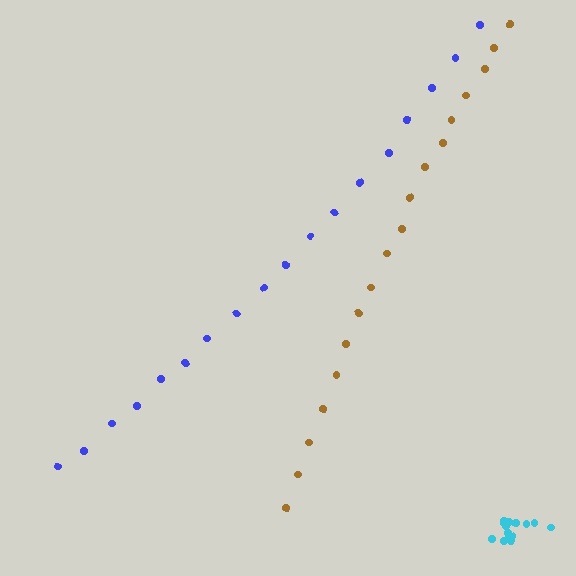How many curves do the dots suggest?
There are 3 distinct paths.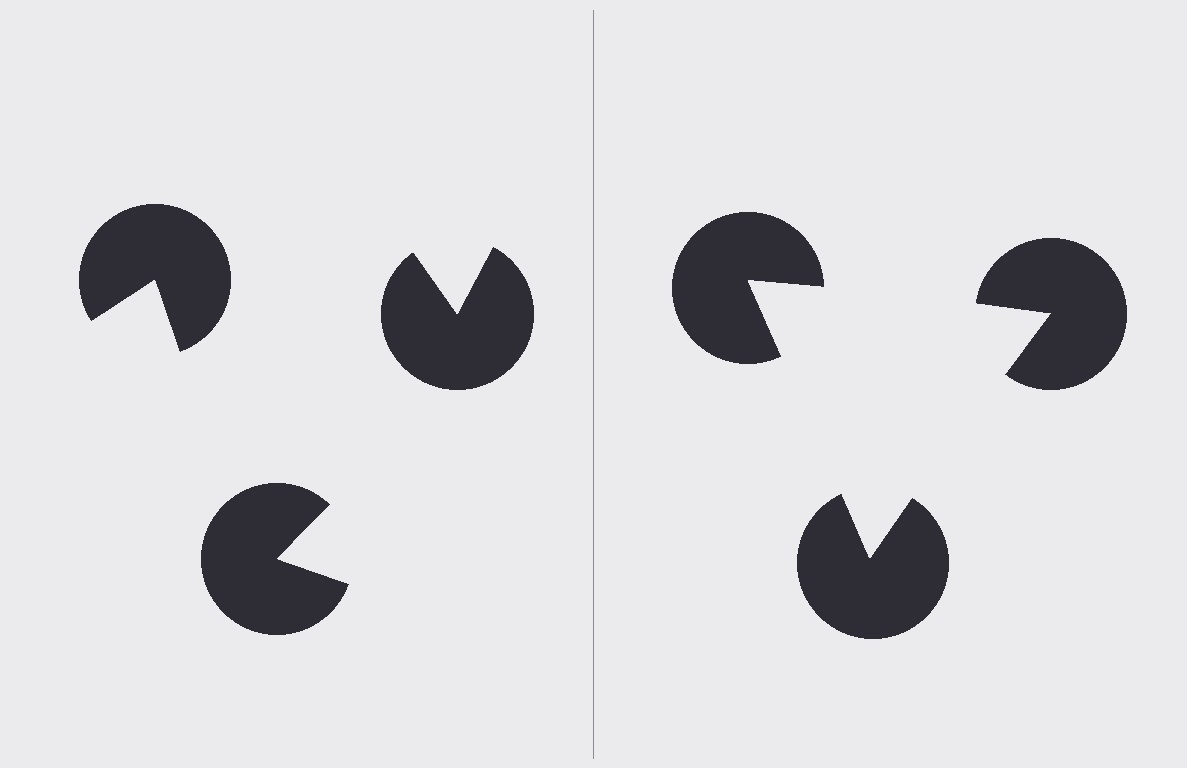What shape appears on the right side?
An illusory triangle.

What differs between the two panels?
The pac-man discs are positioned identically on both sides; only the wedge orientations differ. On the right they align to a triangle; on the left they are misaligned.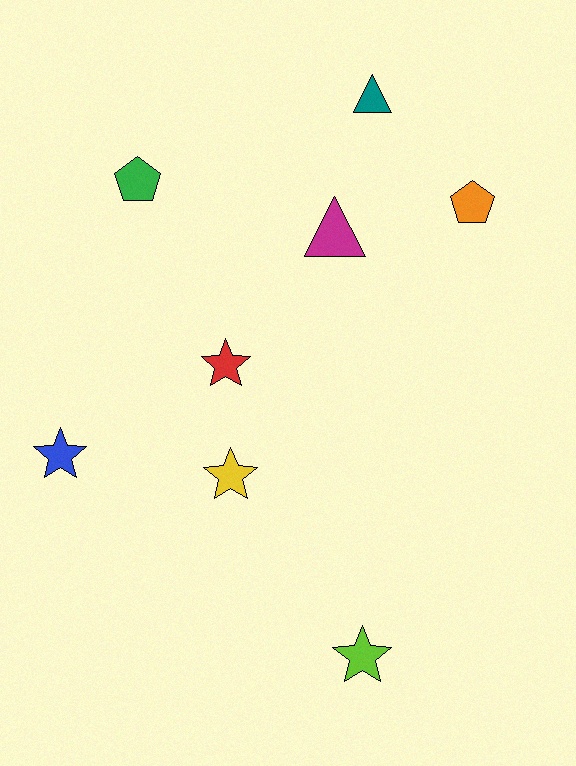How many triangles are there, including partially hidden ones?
There are 2 triangles.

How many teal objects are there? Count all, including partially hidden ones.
There is 1 teal object.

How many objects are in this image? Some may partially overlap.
There are 8 objects.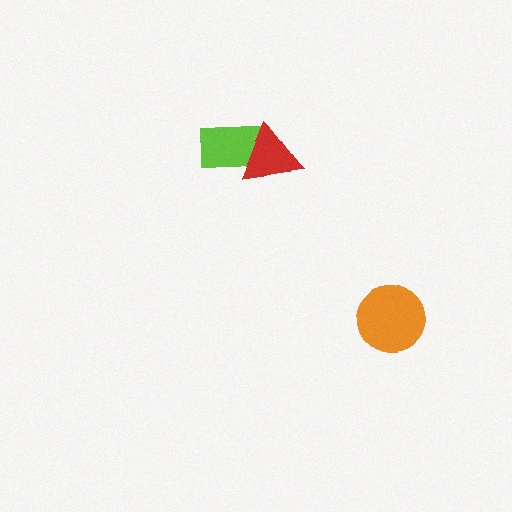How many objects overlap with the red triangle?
1 object overlaps with the red triangle.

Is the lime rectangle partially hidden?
Yes, it is partially covered by another shape.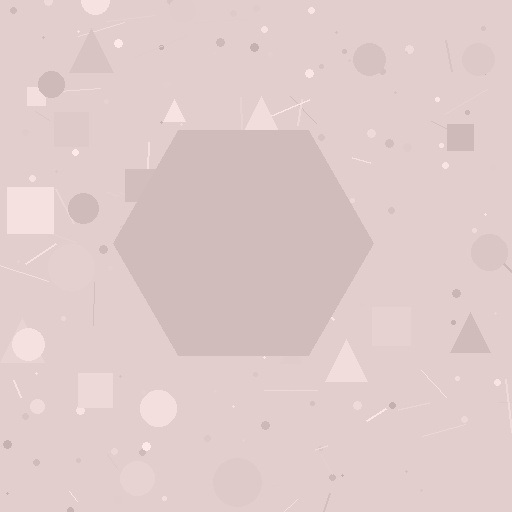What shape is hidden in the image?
A hexagon is hidden in the image.